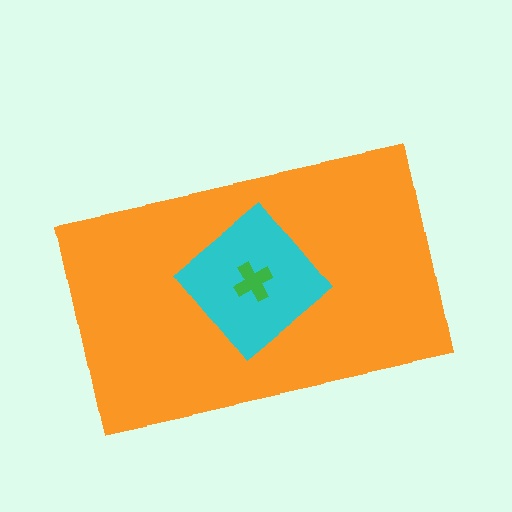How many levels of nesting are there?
3.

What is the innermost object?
The green cross.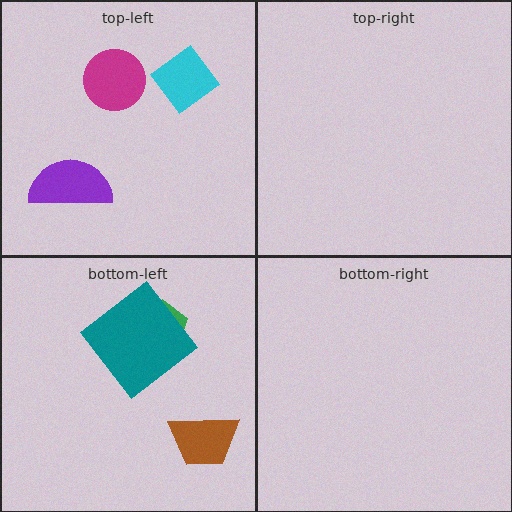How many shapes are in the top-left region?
3.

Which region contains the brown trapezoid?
The bottom-left region.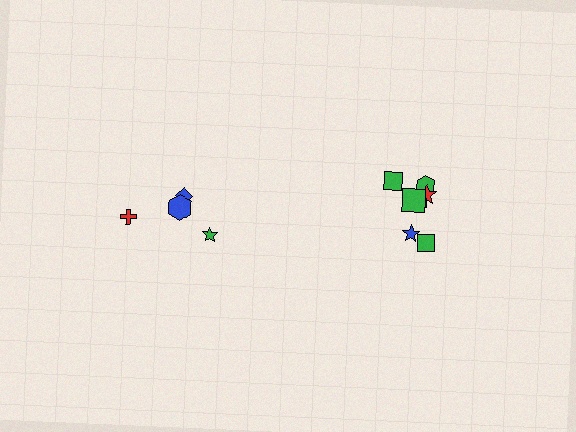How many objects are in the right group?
There are 7 objects.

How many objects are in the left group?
There are 4 objects.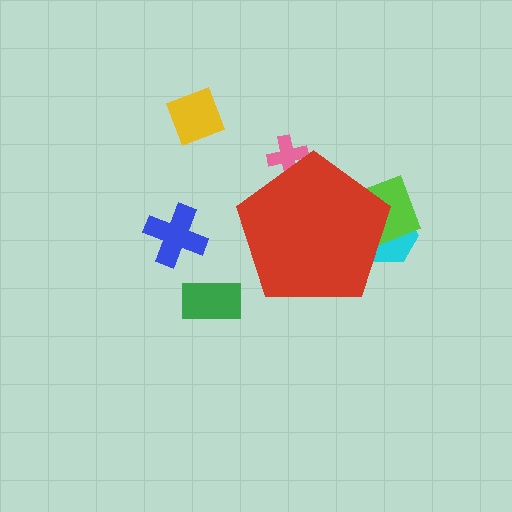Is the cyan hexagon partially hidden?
Yes, the cyan hexagon is partially hidden behind the red pentagon.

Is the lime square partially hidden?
Yes, the lime square is partially hidden behind the red pentagon.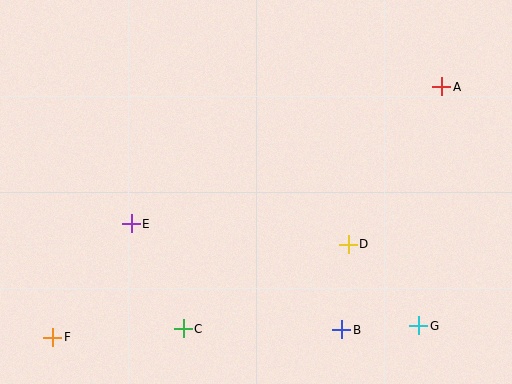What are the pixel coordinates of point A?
Point A is at (442, 87).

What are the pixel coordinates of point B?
Point B is at (342, 330).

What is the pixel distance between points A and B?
The distance between A and B is 263 pixels.